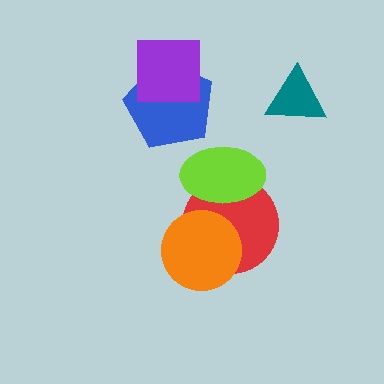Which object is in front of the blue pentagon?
The purple square is in front of the blue pentagon.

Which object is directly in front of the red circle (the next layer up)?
The orange circle is directly in front of the red circle.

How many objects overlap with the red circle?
2 objects overlap with the red circle.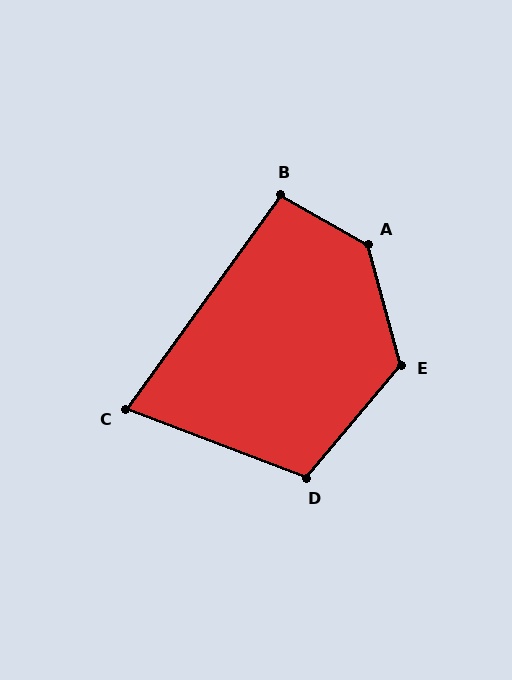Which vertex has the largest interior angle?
A, at approximately 135 degrees.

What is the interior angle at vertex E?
Approximately 125 degrees (obtuse).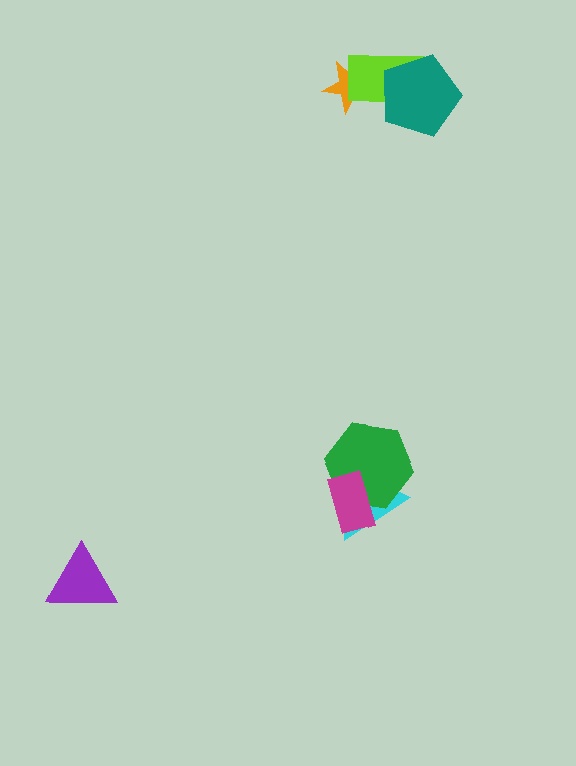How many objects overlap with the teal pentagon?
1 object overlaps with the teal pentagon.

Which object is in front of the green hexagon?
The magenta rectangle is in front of the green hexagon.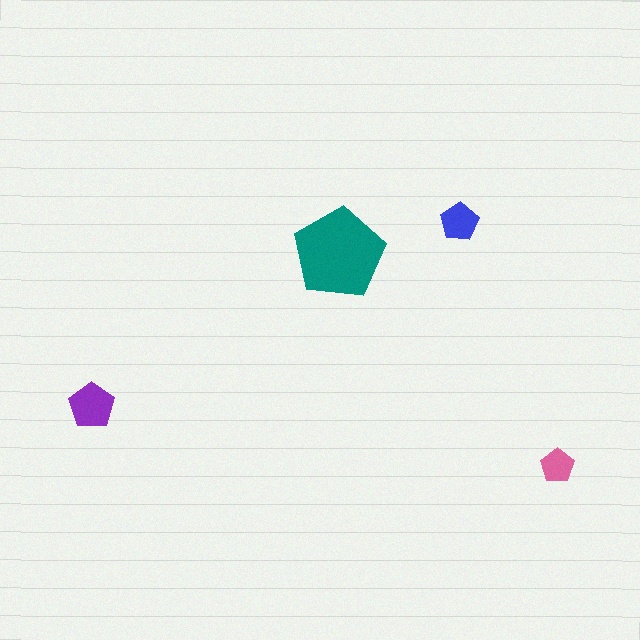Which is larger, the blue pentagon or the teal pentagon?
The teal one.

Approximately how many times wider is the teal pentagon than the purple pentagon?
About 2 times wider.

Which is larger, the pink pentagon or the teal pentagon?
The teal one.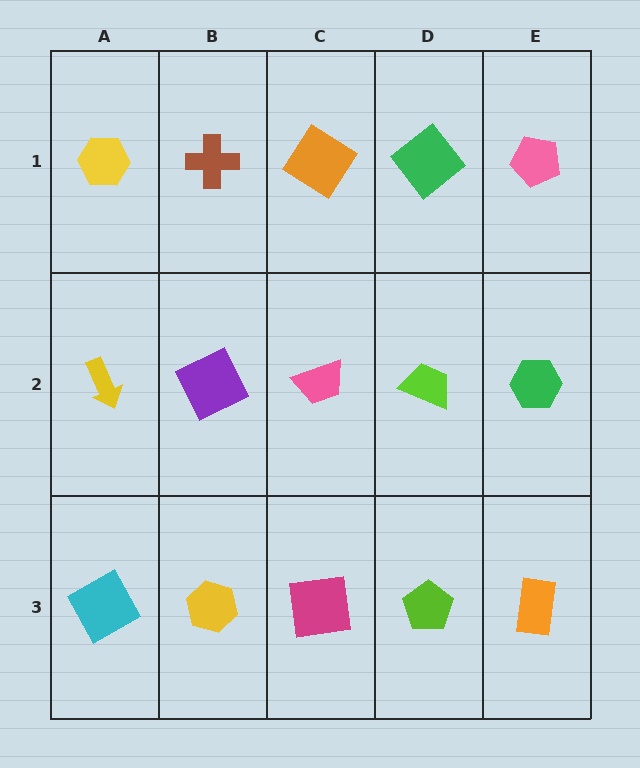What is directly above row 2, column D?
A green diamond.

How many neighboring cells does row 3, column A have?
2.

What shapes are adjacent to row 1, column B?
A purple square (row 2, column B), a yellow hexagon (row 1, column A), an orange diamond (row 1, column C).